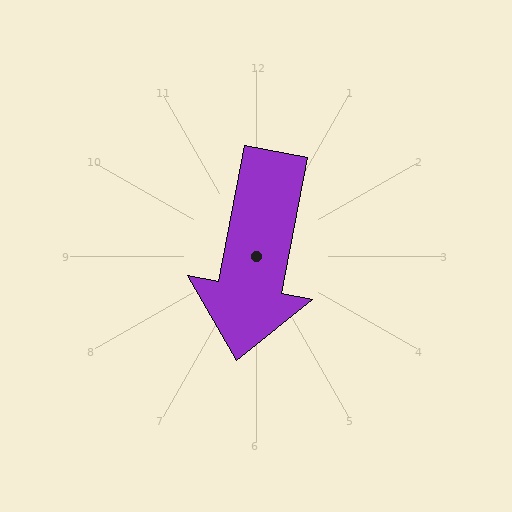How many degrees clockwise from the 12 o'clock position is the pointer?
Approximately 191 degrees.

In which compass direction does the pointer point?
South.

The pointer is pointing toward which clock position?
Roughly 6 o'clock.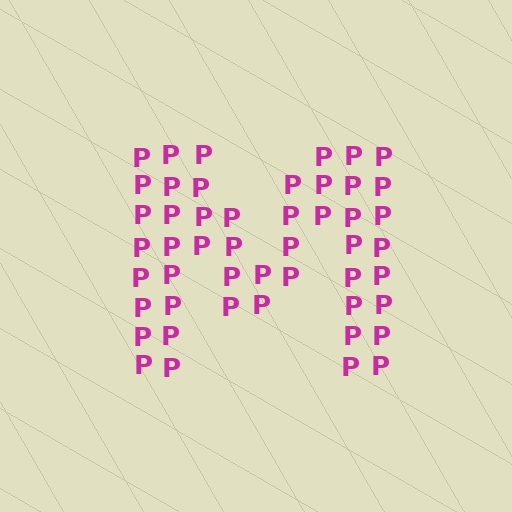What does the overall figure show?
The overall figure shows the letter M.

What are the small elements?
The small elements are letter P's.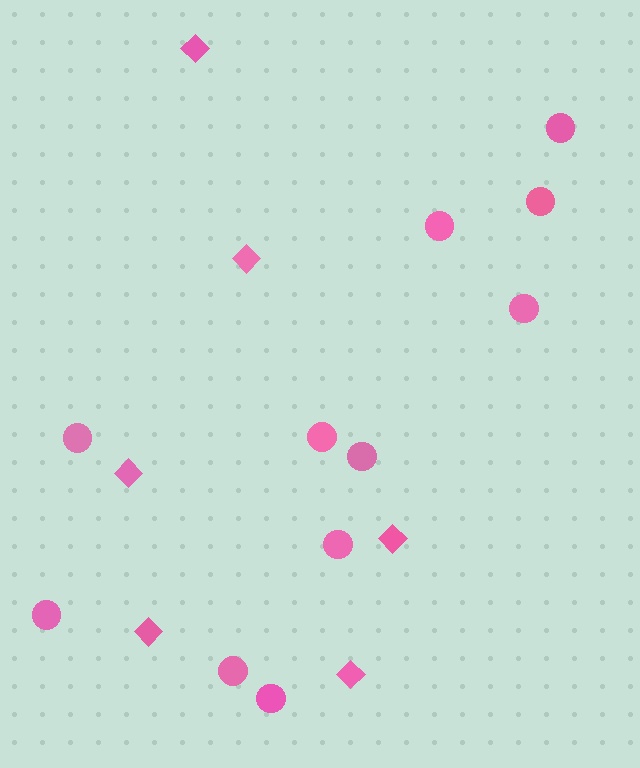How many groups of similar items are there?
There are 2 groups: one group of circles (11) and one group of diamonds (6).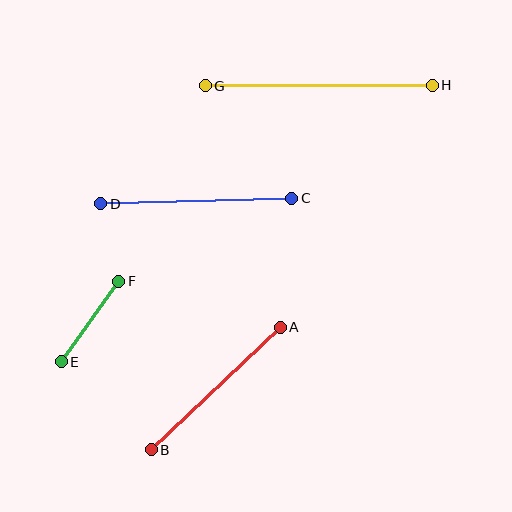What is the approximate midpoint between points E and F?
The midpoint is at approximately (90, 321) pixels.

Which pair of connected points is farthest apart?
Points G and H are farthest apart.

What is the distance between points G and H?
The distance is approximately 227 pixels.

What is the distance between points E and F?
The distance is approximately 99 pixels.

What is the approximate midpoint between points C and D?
The midpoint is at approximately (196, 201) pixels.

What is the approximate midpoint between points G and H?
The midpoint is at approximately (319, 86) pixels.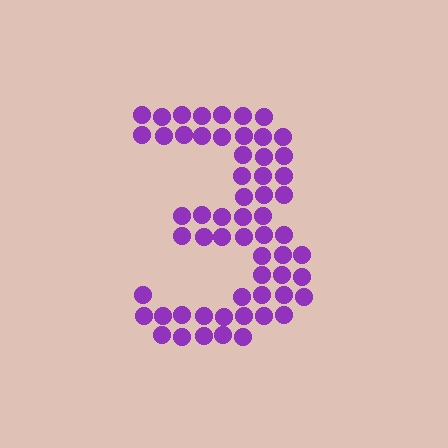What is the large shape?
The large shape is the digit 3.